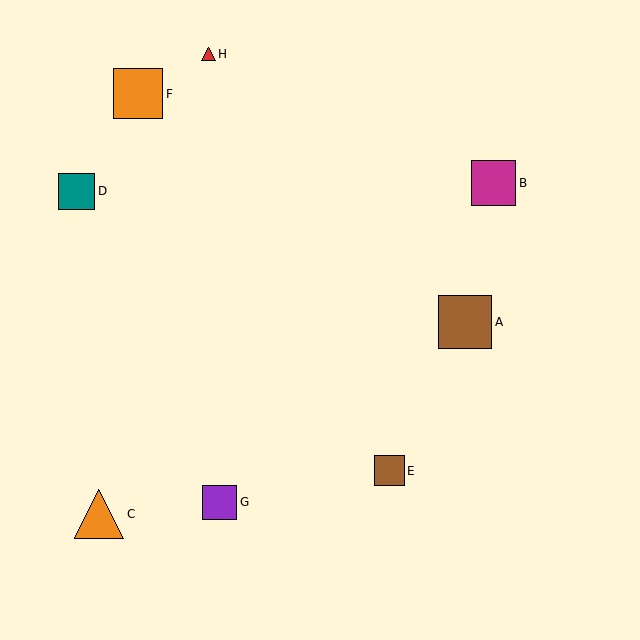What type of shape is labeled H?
Shape H is a red triangle.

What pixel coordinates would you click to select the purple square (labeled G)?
Click at (220, 502) to select the purple square G.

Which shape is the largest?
The brown square (labeled A) is the largest.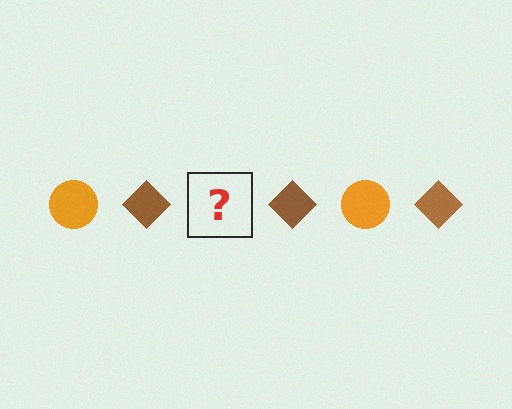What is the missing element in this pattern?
The missing element is an orange circle.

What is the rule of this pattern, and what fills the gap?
The rule is that the pattern alternates between orange circle and brown diamond. The gap should be filled with an orange circle.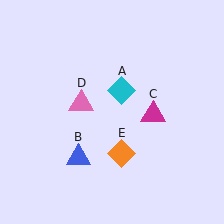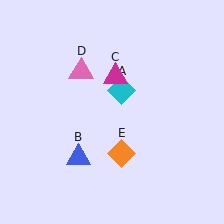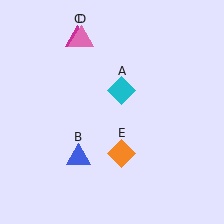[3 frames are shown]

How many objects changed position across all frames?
2 objects changed position: magenta triangle (object C), pink triangle (object D).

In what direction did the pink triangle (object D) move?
The pink triangle (object D) moved up.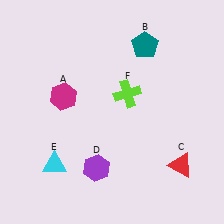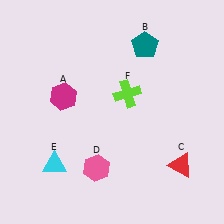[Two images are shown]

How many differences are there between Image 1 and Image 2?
There is 1 difference between the two images.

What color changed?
The hexagon (D) changed from purple in Image 1 to pink in Image 2.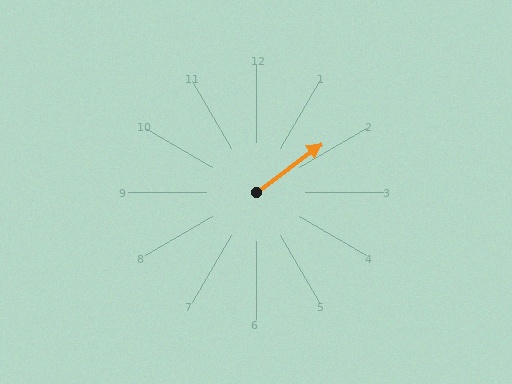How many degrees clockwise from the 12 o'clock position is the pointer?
Approximately 54 degrees.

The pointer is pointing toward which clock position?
Roughly 2 o'clock.